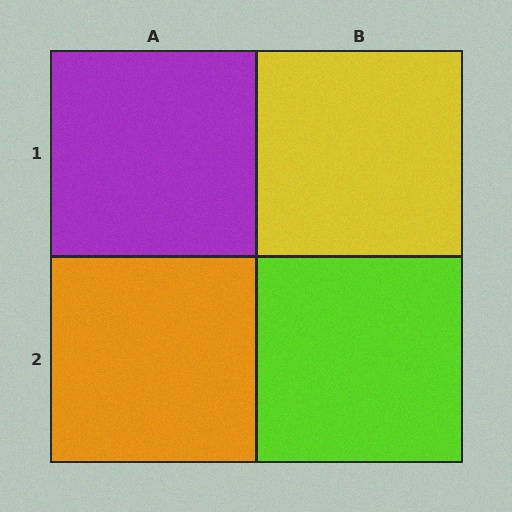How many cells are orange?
1 cell is orange.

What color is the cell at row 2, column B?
Lime.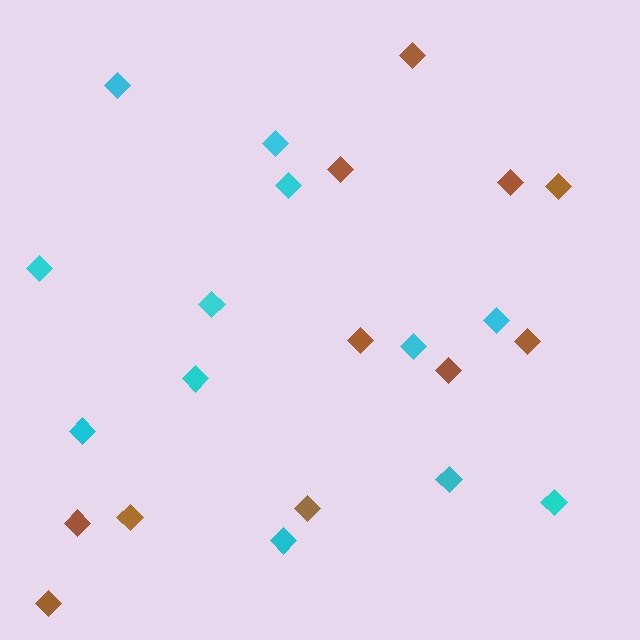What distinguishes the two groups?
There are 2 groups: one group of brown diamonds (11) and one group of cyan diamonds (12).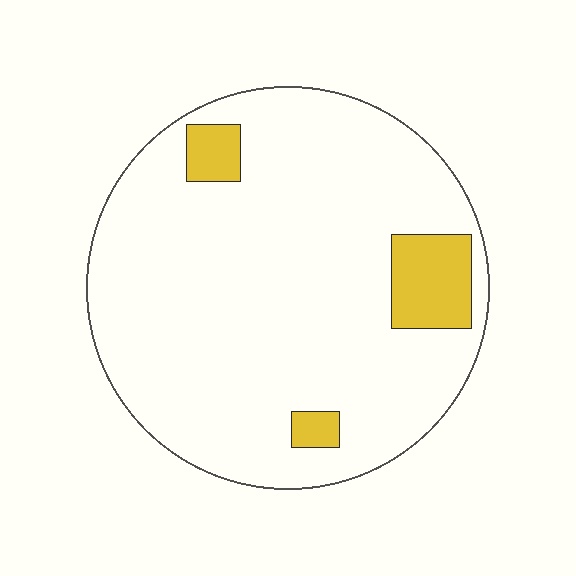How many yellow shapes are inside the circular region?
3.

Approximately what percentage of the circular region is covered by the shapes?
Approximately 10%.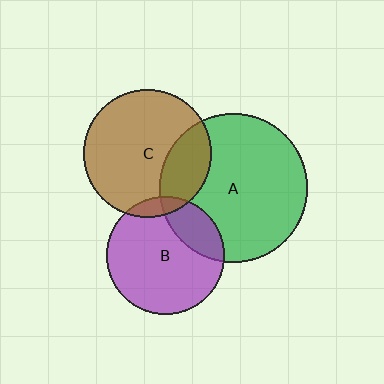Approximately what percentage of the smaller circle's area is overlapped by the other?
Approximately 25%.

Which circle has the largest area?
Circle A (green).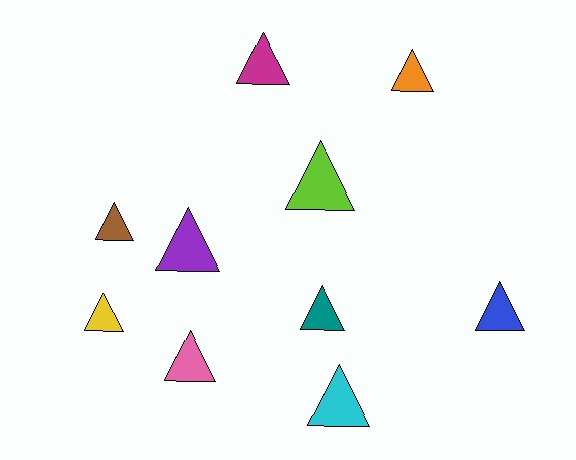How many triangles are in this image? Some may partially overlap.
There are 10 triangles.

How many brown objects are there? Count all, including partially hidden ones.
There is 1 brown object.